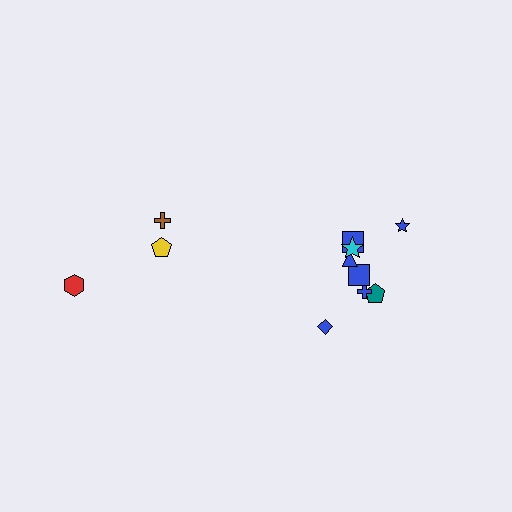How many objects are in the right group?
There are 8 objects.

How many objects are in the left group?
There are 3 objects.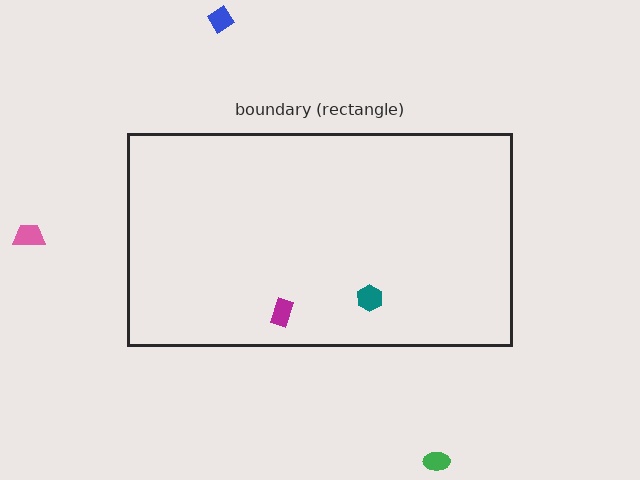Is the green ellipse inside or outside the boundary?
Outside.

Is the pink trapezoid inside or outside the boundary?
Outside.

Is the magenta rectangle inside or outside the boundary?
Inside.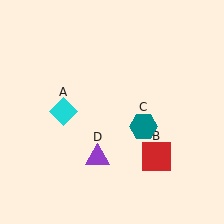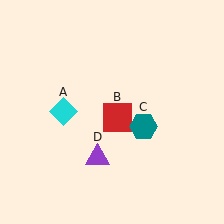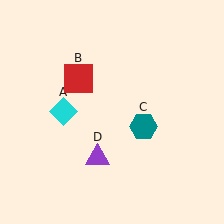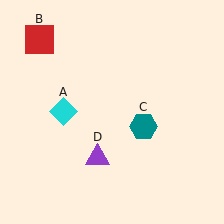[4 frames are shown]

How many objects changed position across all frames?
1 object changed position: red square (object B).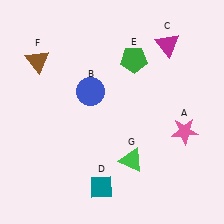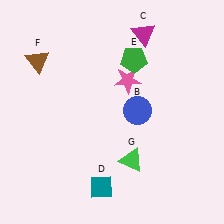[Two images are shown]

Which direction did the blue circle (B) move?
The blue circle (B) moved right.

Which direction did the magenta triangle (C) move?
The magenta triangle (C) moved left.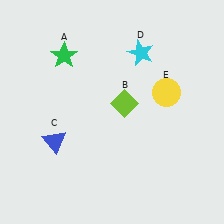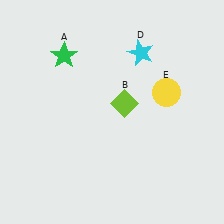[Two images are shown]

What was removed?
The blue triangle (C) was removed in Image 2.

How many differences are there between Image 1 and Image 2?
There is 1 difference between the two images.